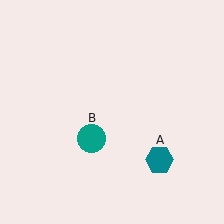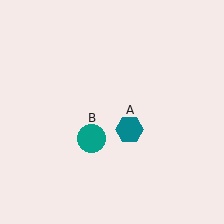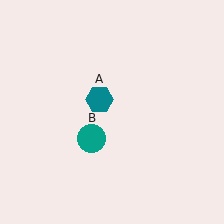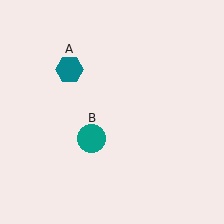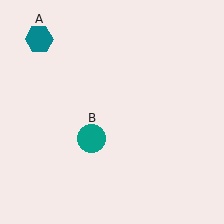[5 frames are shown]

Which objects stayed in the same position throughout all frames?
Teal circle (object B) remained stationary.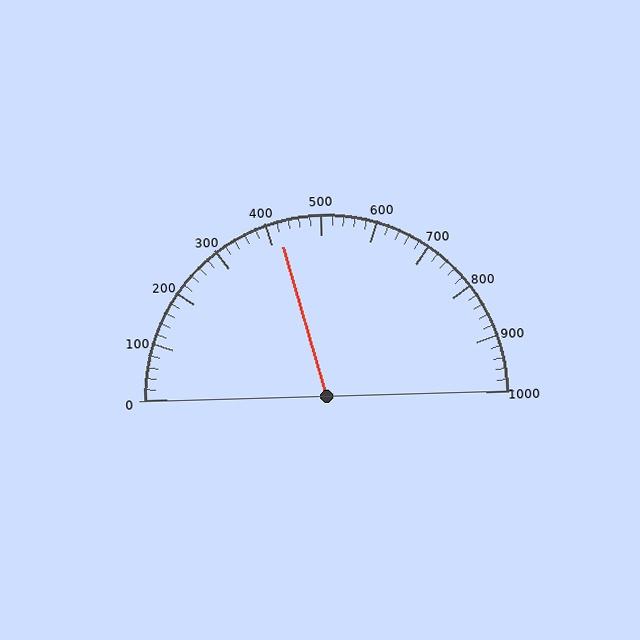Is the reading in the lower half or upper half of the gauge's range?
The reading is in the lower half of the range (0 to 1000).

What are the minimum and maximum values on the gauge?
The gauge ranges from 0 to 1000.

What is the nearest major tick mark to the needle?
The nearest major tick mark is 400.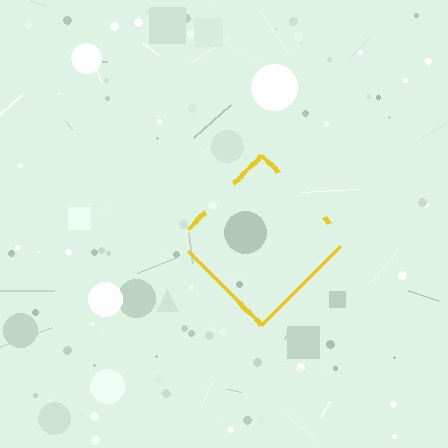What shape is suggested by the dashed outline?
The dashed outline suggests a diamond.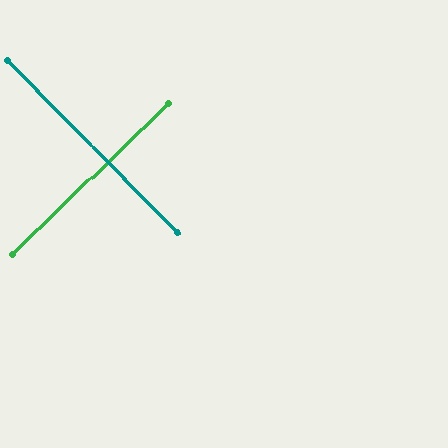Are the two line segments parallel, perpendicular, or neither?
Perpendicular — they meet at approximately 89°.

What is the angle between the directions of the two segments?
Approximately 89 degrees.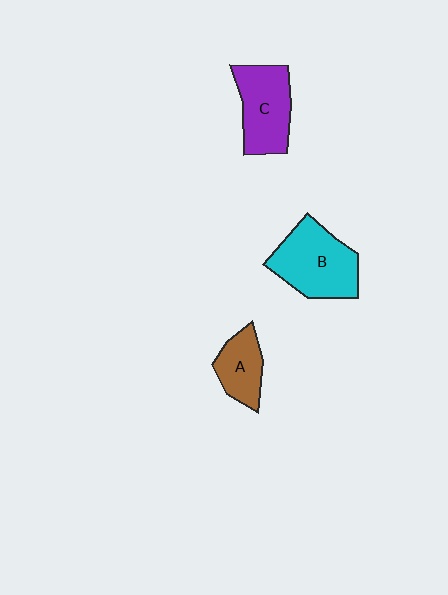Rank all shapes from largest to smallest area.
From largest to smallest: B (cyan), C (purple), A (brown).